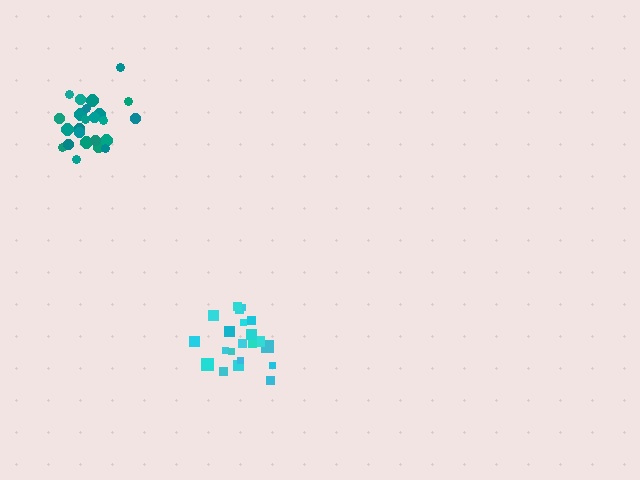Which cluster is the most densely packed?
Cyan.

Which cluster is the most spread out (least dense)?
Teal.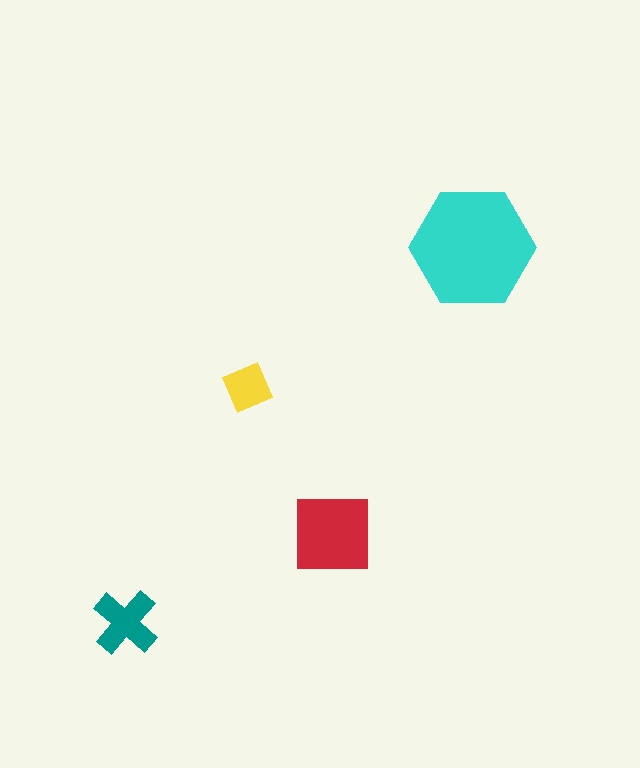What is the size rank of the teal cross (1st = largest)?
3rd.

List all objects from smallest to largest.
The yellow diamond, the teal cross, the red square, the cyan hexagon.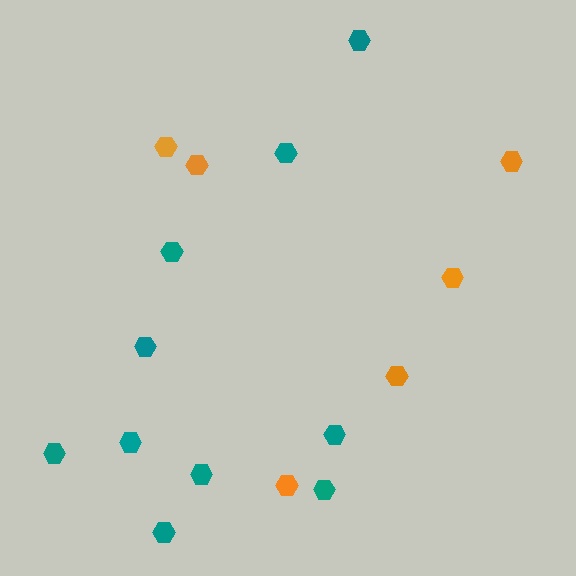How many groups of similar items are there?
There are 2 groups: one group of teal hexagons (10) and one group of orange hexagons (6).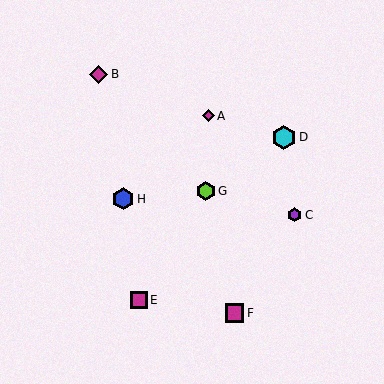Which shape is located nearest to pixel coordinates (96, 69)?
The magenta diamond (labeled B) at (99, 74) is nearest to that location.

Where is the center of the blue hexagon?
The center of the blue hexagon is at (123, 199).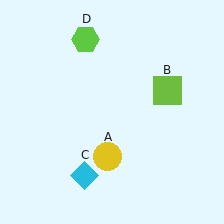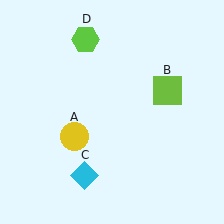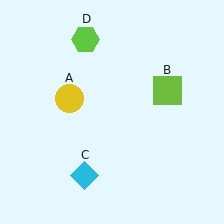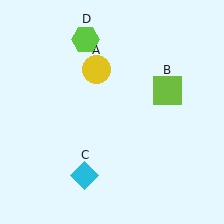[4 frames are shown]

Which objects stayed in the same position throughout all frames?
Lime square (object B) and cyan diamond (object C) and lime hexagon (object D) remained stationary.